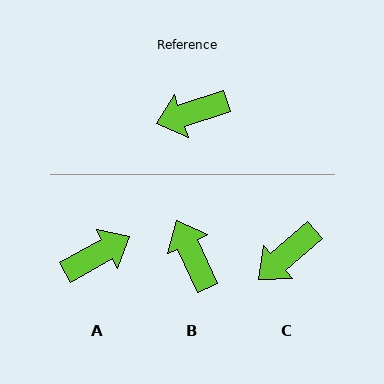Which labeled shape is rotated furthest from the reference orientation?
A, about 169 degrees away.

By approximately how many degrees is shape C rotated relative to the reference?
Approximately 23 degrees counter-clockwise.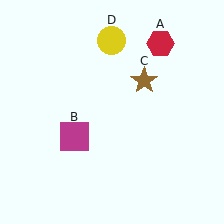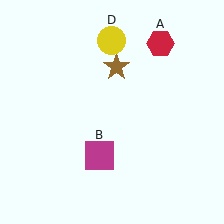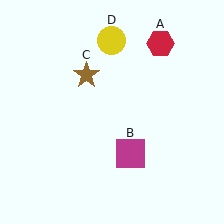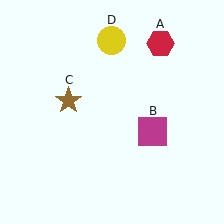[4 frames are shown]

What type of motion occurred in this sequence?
The magenta square (object B), brown star (object C) rotated counterclockwise around the center of the scene.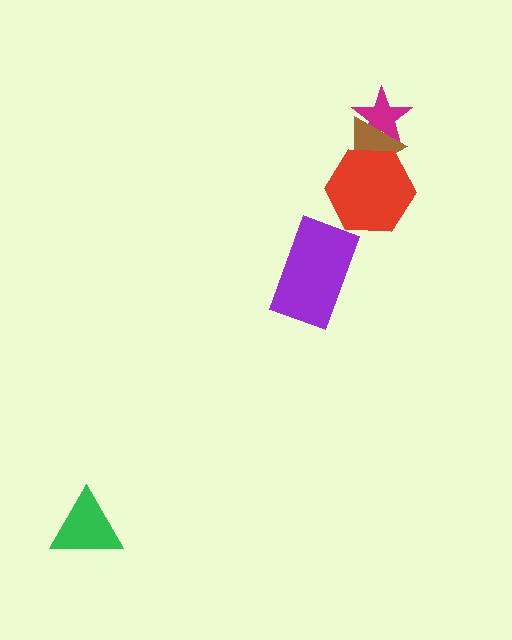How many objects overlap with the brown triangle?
2 objects overlap with the brown triangle.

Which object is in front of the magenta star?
The brown triangle is in front of the magenta star.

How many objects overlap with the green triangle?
0 objects overlap with the green triangle.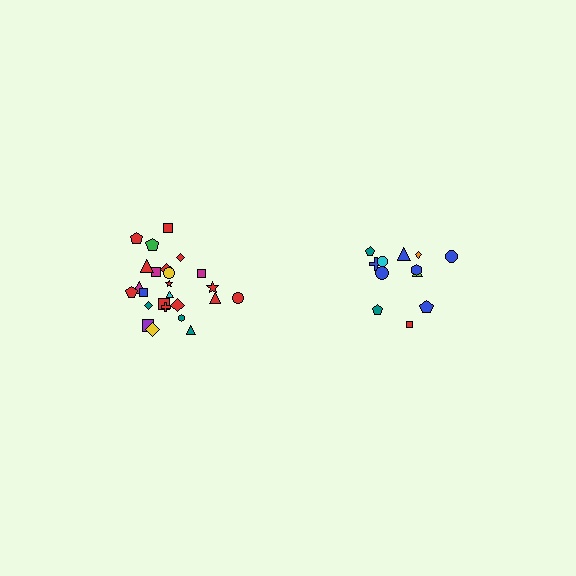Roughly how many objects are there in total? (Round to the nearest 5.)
Roughly 35 objects in total.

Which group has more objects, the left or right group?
The left group.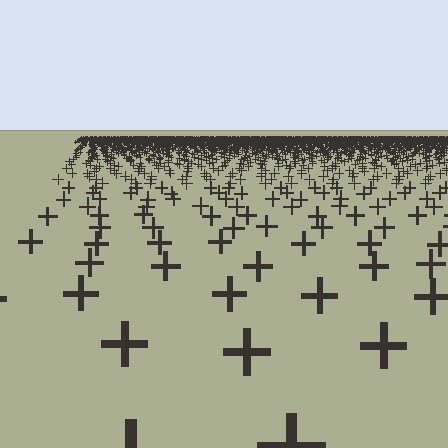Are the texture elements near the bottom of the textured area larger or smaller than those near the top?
Larger. Near the bottom, elements are closer to the viewer and appear at a bigger on-screen size.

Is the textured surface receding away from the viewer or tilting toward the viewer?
The surface is receding away from the viewer. Texture elements get smaller and denser toward the top.